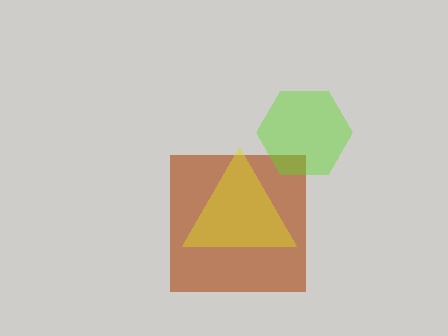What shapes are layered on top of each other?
The layered shapes are: a brown square, a lime hexagon, a yellow triangle.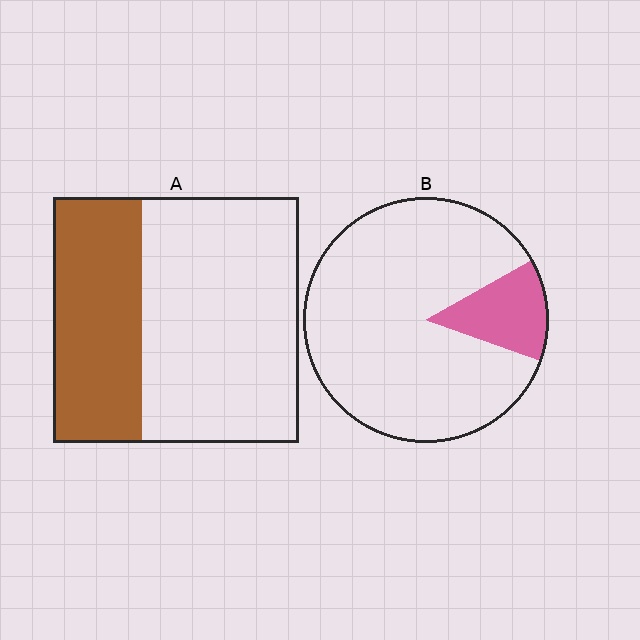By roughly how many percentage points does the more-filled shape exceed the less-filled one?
By roughly 20 percentage points (A over B).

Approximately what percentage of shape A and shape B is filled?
A is approximately 35% and B is approximately 15%.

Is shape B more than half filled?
No.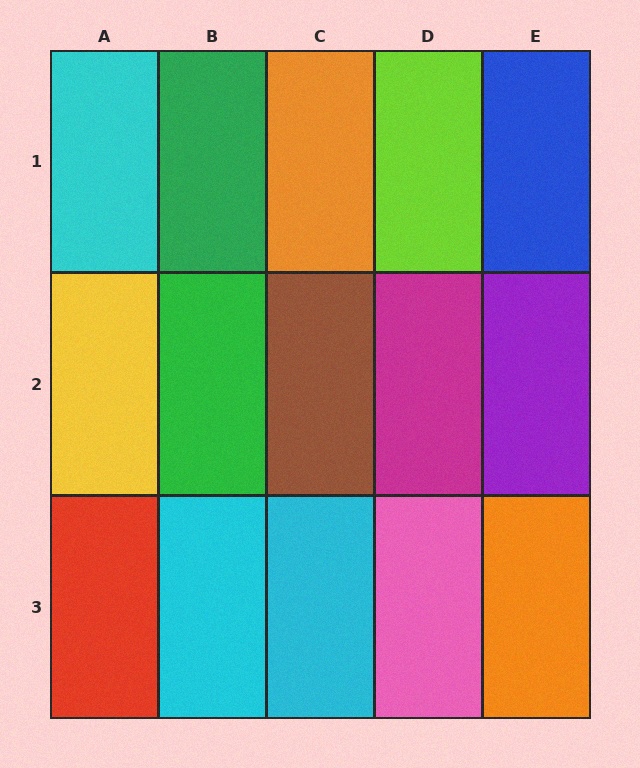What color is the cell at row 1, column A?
Cyan.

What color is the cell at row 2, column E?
Purple.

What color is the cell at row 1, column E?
Blue.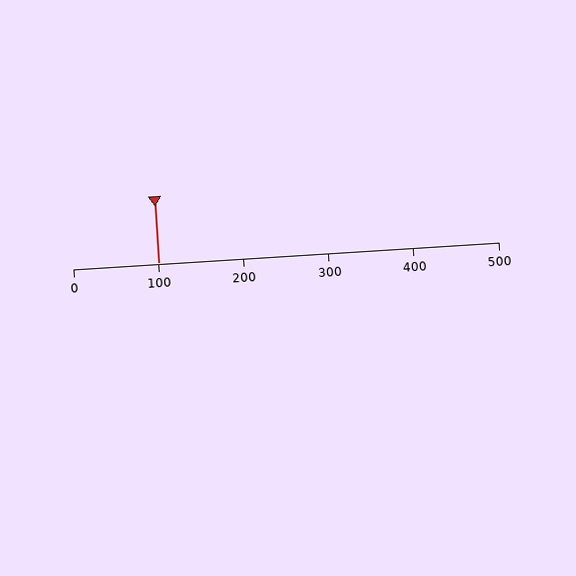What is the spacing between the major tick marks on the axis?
The major ticks are spaced 100 apart.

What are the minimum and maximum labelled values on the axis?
The axis runs from 0 to 500.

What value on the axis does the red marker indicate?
The marker indicates approximately 100.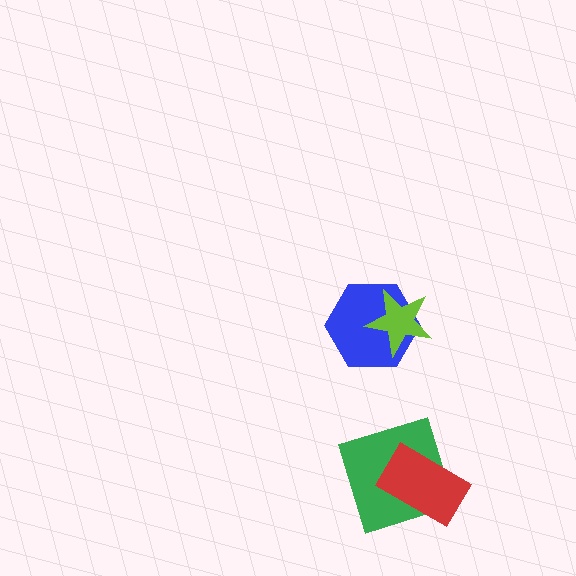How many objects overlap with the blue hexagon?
1 object overlaps with the blue hexagon.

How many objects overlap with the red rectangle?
1 object overlaps with the red rectangle.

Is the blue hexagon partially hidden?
Yes, it is partially covered by another shape.